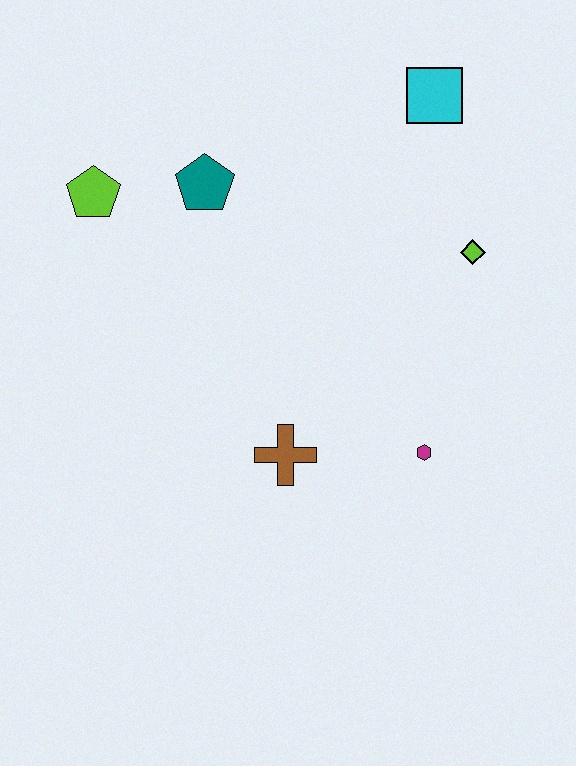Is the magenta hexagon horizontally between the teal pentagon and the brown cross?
No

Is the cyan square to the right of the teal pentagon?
Yes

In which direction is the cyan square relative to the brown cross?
The cyan square is above the brown cross.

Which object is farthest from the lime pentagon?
The magenta hexagon is farthest from the lime pentagon.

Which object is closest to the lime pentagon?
The teal pentagon is closest to the lime pentagon.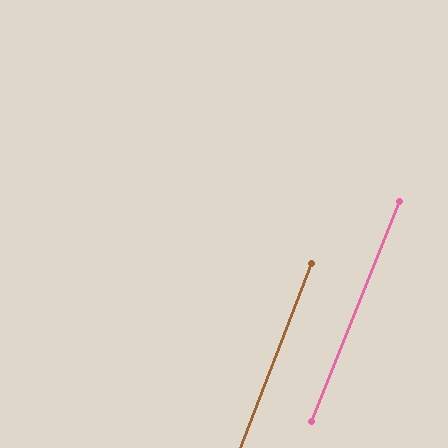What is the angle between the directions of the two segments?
Approximately 0 degrees.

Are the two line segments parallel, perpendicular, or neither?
Parallel — their directions differ by only 0.5°.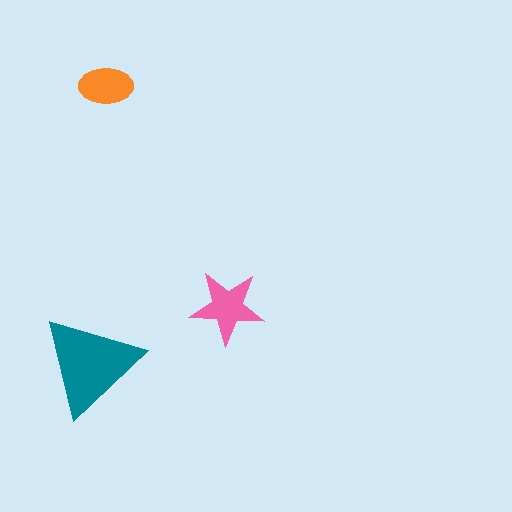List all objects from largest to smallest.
The teal triangle, the pink star, the orange ellipse.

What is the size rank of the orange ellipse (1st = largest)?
3rd.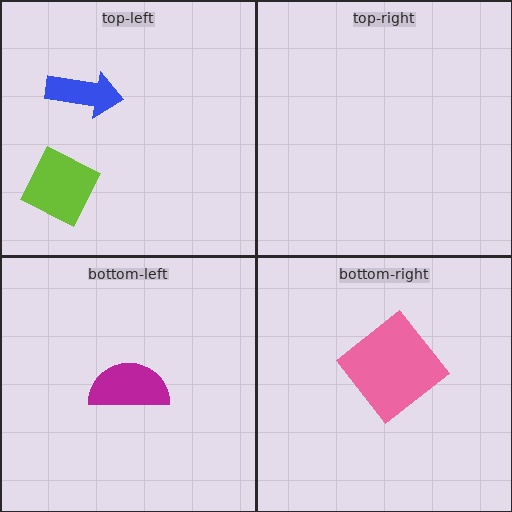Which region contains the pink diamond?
The bottom-right region.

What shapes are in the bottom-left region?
The magenta semicircle.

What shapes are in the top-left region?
The blue arrow, the lime diamond.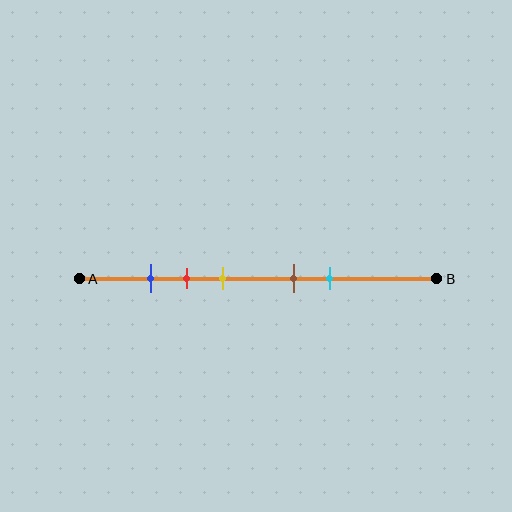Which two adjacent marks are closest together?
The blue and red marks are the closest adjacent pair.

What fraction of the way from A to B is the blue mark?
The blue mark is approximately 20% (0.2) of the way from A to B.